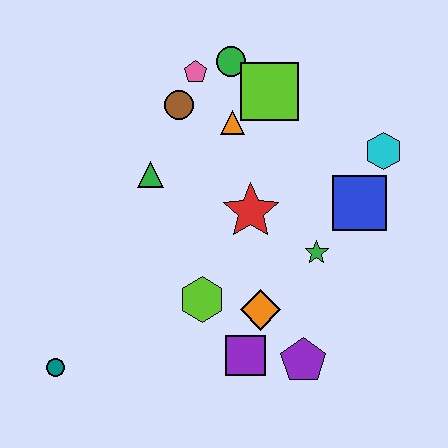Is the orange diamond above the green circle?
No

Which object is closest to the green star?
The blue square is closest to the green star.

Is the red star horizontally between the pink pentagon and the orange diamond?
Yes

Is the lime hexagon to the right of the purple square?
No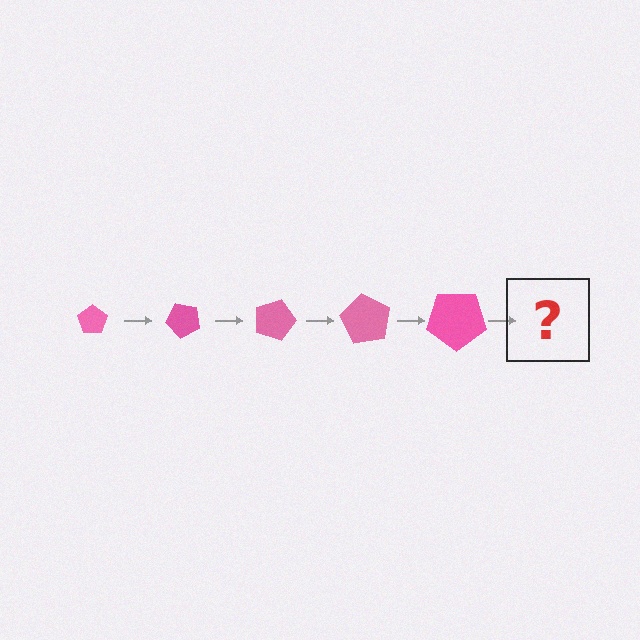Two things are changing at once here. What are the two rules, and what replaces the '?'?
The two rules are that the pentagon grows larger each step and it rotates 45 degrees each step. The '?' should be a pentagon, larger than the previous one and rotated 225 degrees from the start.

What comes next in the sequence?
The next element should be a pentagon, larger than the previous one and rotated 225 degrees from the start.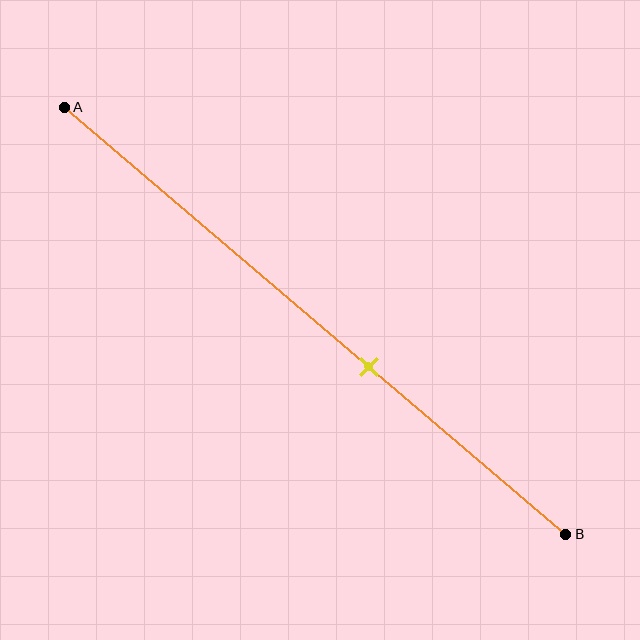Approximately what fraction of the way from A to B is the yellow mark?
The yellow mark is approximately 60% of the way from A to B.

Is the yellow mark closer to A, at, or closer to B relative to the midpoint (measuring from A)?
The yellow mark is closer to point B than the midpoint of segment AB.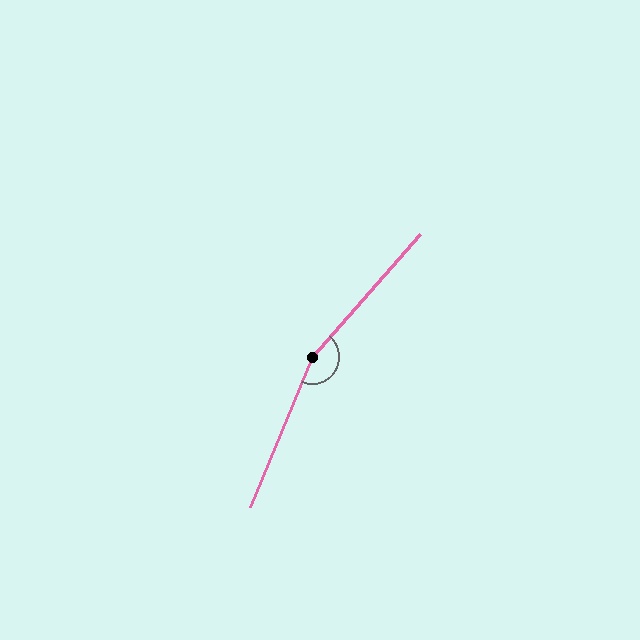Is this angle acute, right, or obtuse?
It is obtuse.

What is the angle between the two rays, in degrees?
Approximately 161 degrees.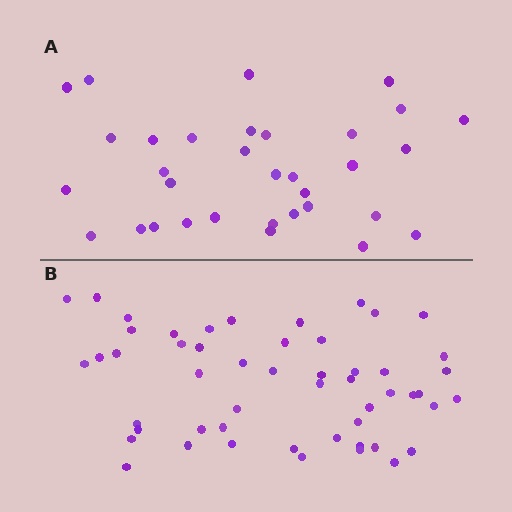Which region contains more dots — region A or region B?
Region B (the bottom region) has more dots.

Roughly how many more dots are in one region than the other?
Region B has approximately 20 more dots than region A.